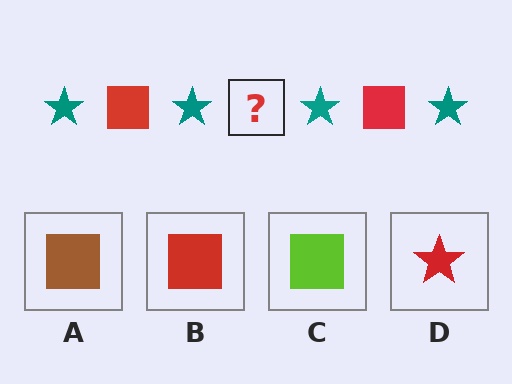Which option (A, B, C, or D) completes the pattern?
B.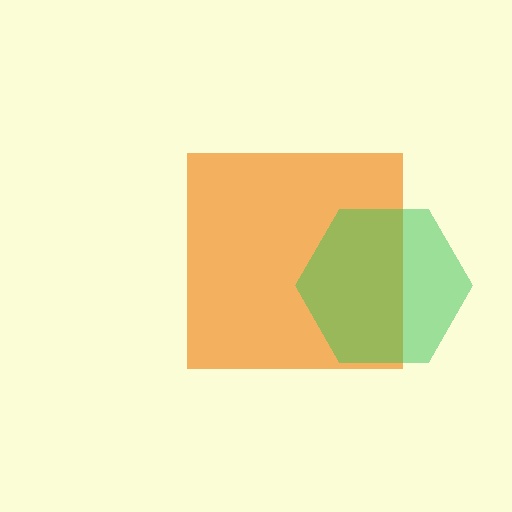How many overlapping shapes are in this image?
There are 2 overlapping shapes in the image.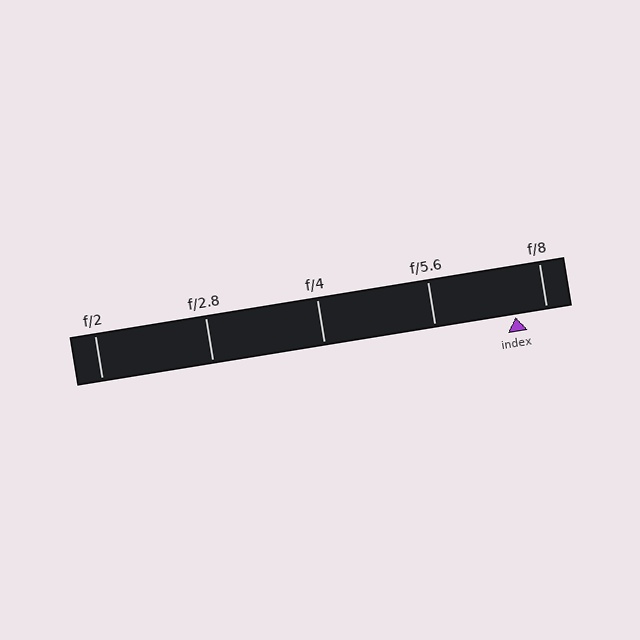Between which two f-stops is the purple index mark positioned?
The index mark is between f/5.6 and f/8.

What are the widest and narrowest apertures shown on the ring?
The widest aperture shown is f/2 and the narrowest is f/8.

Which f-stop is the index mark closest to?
The index mark is closest to f/8.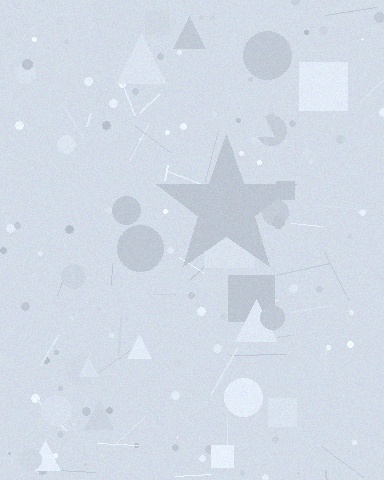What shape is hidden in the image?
A star is hidden in the image.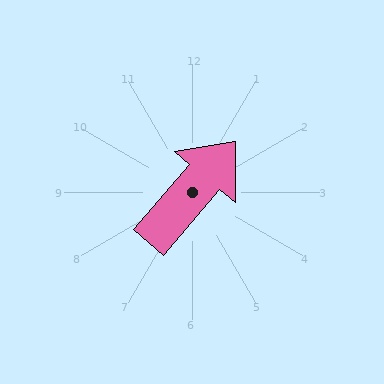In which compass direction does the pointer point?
Northeast.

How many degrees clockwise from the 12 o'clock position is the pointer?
Approximately 41 degrees.